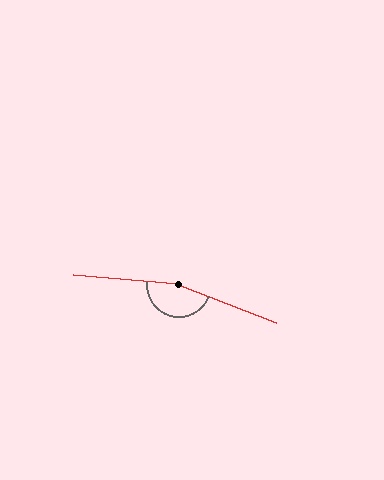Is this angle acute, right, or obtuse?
It is obtuse.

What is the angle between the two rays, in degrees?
Approximately 164 degrees.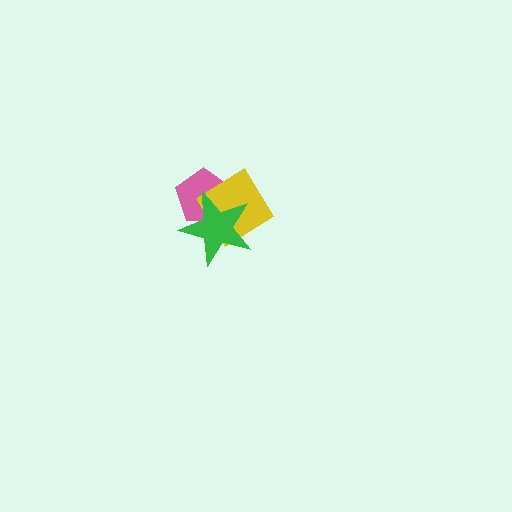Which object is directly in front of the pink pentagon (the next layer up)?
The yellow diamond is directly in front of the pink pentagon.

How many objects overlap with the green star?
2 objects overlap with the green star.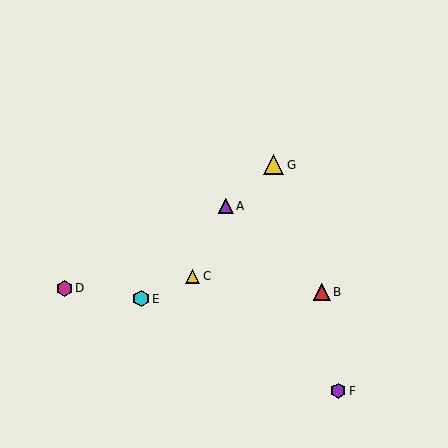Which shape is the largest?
The yellow triangle (labeled G) is the largest.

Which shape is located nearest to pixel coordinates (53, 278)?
The magenta hexagon (labeled D) at (64, 288) is nearest to that location.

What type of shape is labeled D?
Shape D is a magenta hexagon.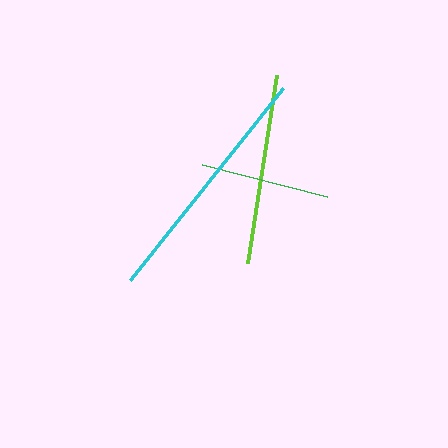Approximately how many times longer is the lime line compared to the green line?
The lime line is approximately 1.5 times the length of the green line.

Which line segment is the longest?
The cyan line is the longest at approximately 247 pixels.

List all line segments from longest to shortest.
From longest to shortest: cyan, lime, green.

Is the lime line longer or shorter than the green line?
The lime line is longer than the green line.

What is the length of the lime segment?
The lime segment is approximately 191 pixels long.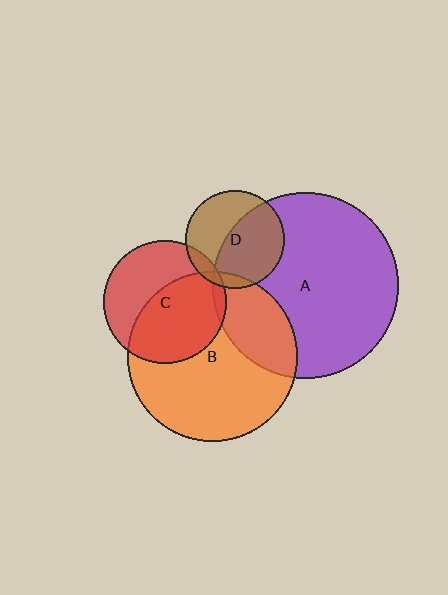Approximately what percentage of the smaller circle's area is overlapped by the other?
Approximately 10%.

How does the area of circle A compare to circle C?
Approximately 2.3 times.